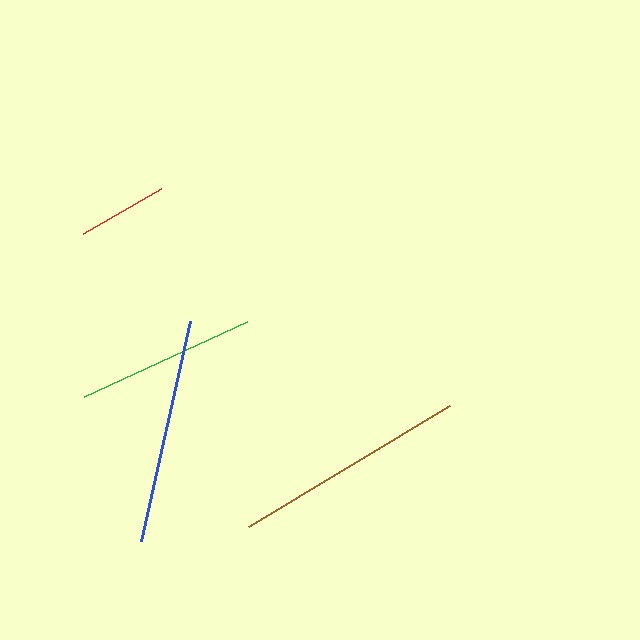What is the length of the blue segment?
The blue segment is approximately 225 pixels long.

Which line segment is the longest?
The brown line is the longest at approximately 235 pixels.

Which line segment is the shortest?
The red line is the shortest at approximately 90 pixels.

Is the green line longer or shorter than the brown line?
The brown line is longer than the green line.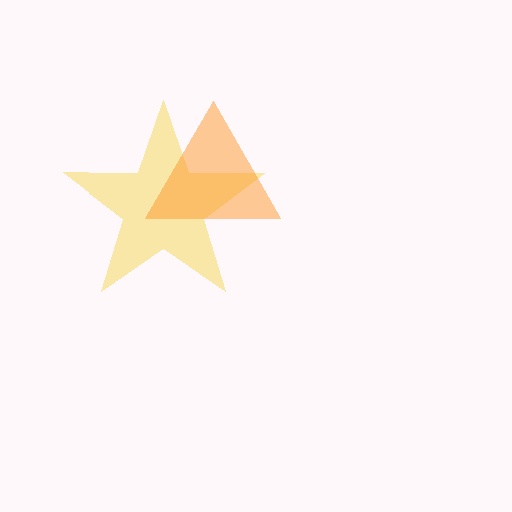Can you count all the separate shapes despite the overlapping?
Yes, there are 2 separate shapes.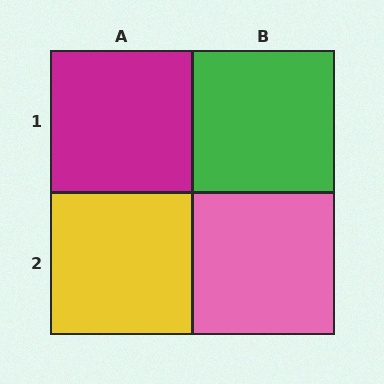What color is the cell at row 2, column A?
Yellow.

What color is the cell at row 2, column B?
Pink.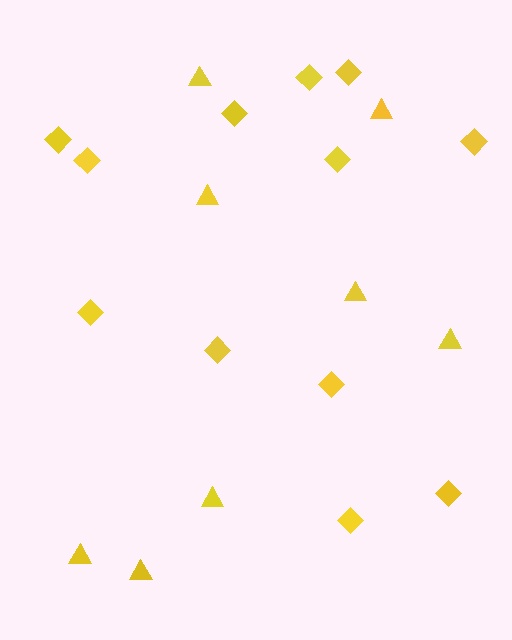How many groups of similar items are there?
There are 2 groups: one group of triangles (8) and one group of diamonds (12).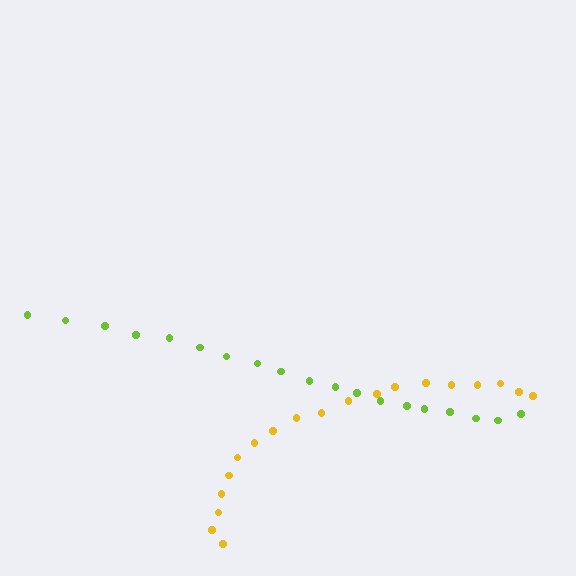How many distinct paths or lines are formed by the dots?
There are 2 distinct paths.